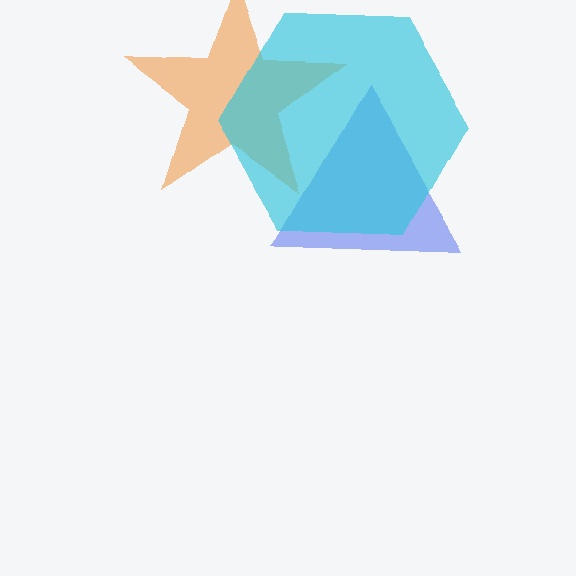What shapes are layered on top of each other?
The layered shapes are: a blue triangle, an orange star, a cyan hexagon.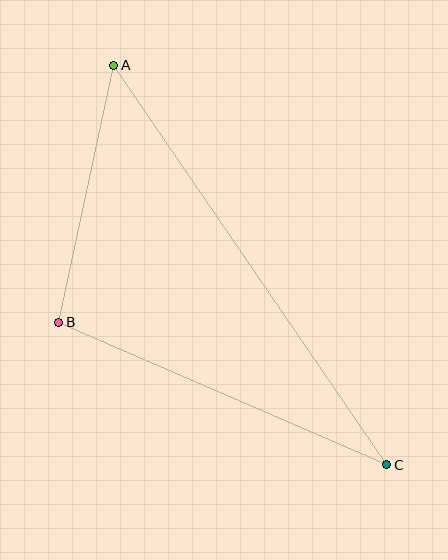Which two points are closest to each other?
Points A and B are closest to each other.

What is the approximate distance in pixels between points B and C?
The distance between B and C is approximately 358 pixels.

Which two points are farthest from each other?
Points A and C are farthest from each other.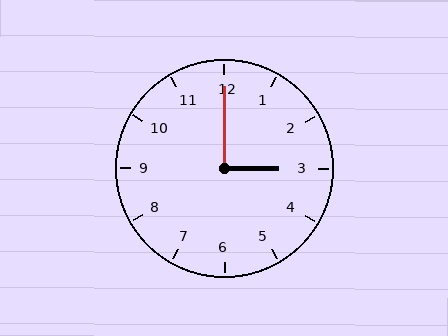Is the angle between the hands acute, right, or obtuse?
It is right.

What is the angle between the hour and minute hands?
Approximately 90 degrees.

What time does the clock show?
3:00.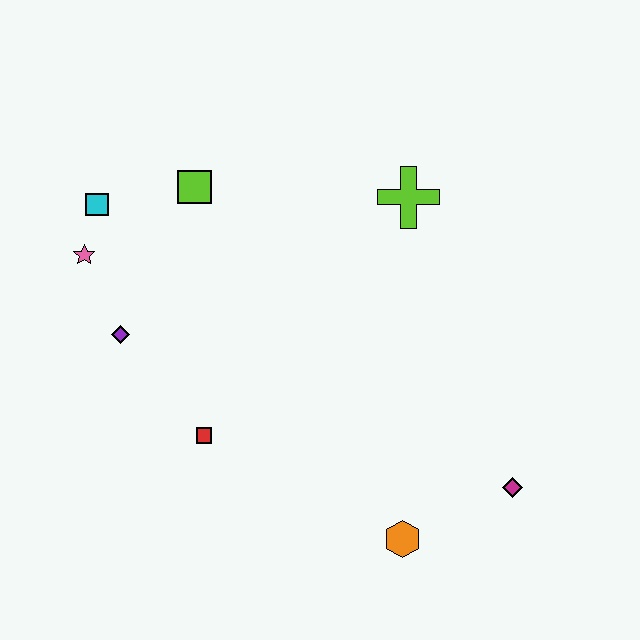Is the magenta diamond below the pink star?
Yes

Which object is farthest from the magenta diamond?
The cyan square is farthest from the magenta diamond.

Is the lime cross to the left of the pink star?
No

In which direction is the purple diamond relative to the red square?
The purple diamond is above the red square.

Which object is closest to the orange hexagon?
The magenta diamond is closest to the orange hexagon.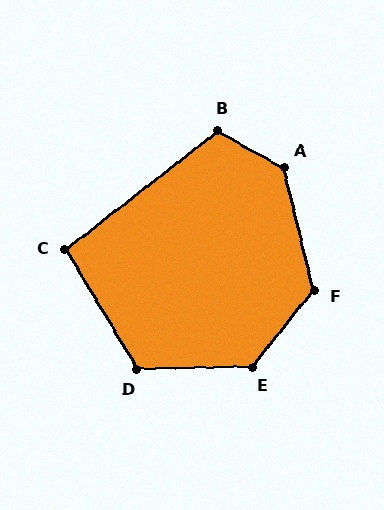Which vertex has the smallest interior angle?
C, at approximately 97 degrees.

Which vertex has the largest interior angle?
A, at approximately 133 degrees.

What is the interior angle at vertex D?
Approximately 120 degrees (obtuse).